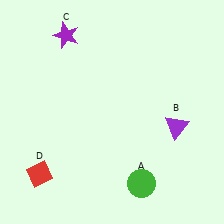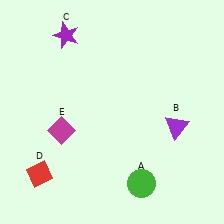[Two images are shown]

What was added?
A magenta diamond (E) was added in Image 2.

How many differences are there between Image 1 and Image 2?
There is 1 difference between the two images.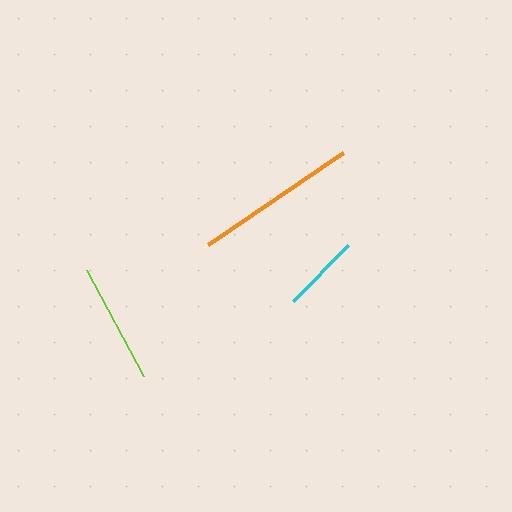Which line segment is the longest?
The orange line is the longest at approximately 164 pixels.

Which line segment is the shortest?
The cyan line is the shortest at approximately 78 pixels.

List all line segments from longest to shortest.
From longest to shortest: orange, lime, cyan.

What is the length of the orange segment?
The orange segment is approximately 164 pixels long.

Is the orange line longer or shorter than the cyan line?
The orange line is longer than the cyan line.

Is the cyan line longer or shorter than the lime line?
The lime line is longer than the cyan line.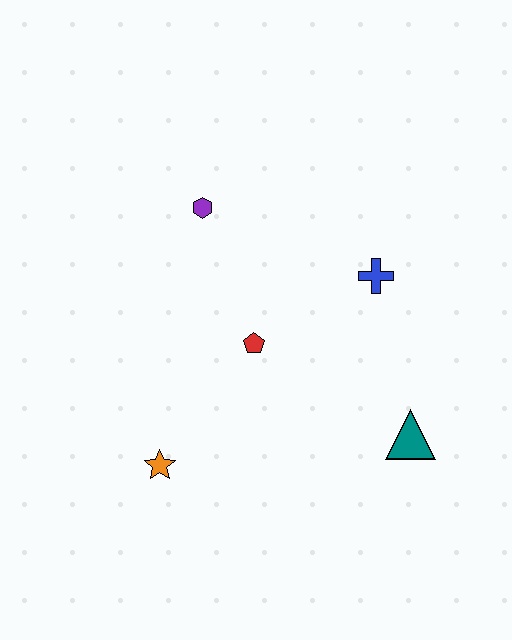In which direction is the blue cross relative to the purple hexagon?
The blue cross is to the right of the purple hexagon.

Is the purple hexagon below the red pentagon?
No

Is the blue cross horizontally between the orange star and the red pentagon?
No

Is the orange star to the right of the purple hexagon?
No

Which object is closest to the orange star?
The red pentagon is closest to the orange star.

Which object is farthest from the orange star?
The blue cross is farthest from the orange star.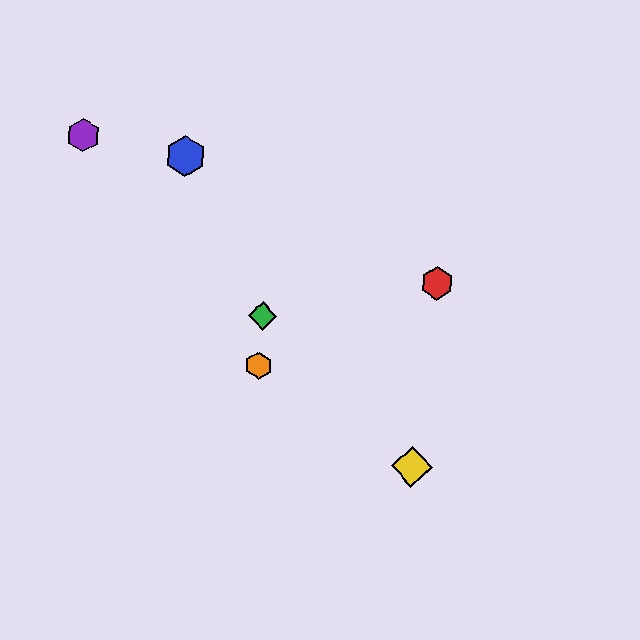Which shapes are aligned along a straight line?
The green diamond, the yellow diamond, the purple hexagon are aligned along a straight line.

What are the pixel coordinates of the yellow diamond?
The yellow diamond is at (412, 467).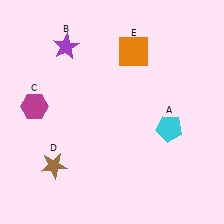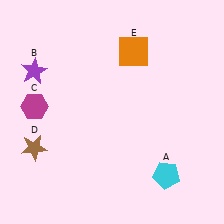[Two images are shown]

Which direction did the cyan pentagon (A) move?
The cyan pentagon (A) moved down.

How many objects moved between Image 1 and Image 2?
3 objects moved between the two images.